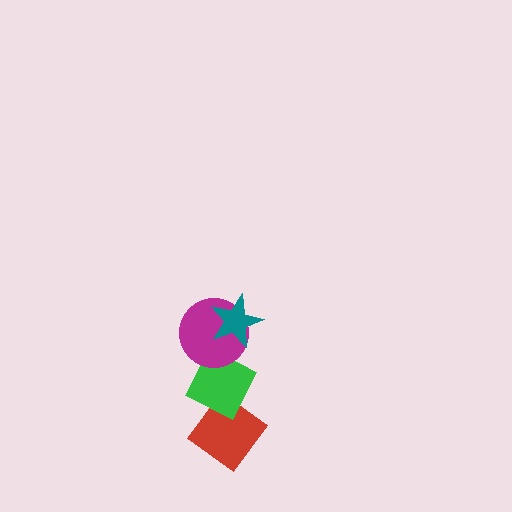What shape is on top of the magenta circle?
The teal star is on top of the magenta circle.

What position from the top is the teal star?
The teal star is 1st from the top.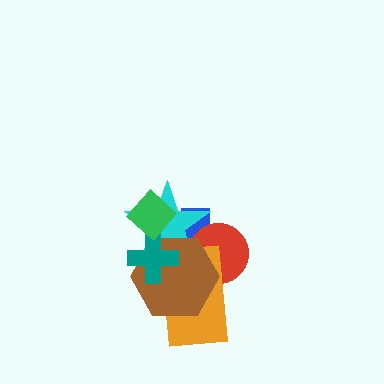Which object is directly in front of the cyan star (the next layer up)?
The red circle is directly in front of the cyan star.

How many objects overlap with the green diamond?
3 objects overlap with the green diamond.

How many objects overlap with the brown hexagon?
5 objects overlap with the brown hexagon.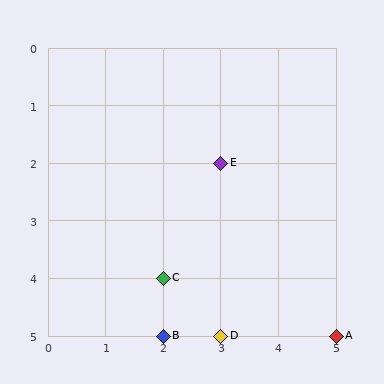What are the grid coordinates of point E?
Point E is at grid coordinates (3, 2).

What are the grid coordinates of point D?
Point D is at grid coordinates (3, 5).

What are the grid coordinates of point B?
Point B is at grid coordinates (2, 5).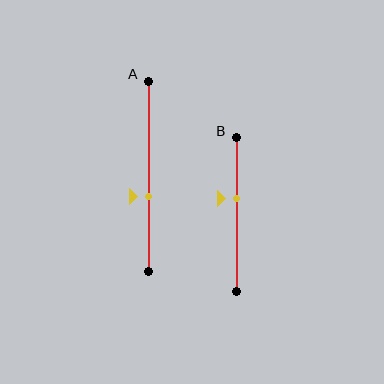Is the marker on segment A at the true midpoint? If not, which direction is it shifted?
No, the marker on segment A is shifted downward by about 10% of the segment length.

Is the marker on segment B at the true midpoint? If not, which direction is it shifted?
No, the marker on segment B is shifted upward by about 11% of the segment length.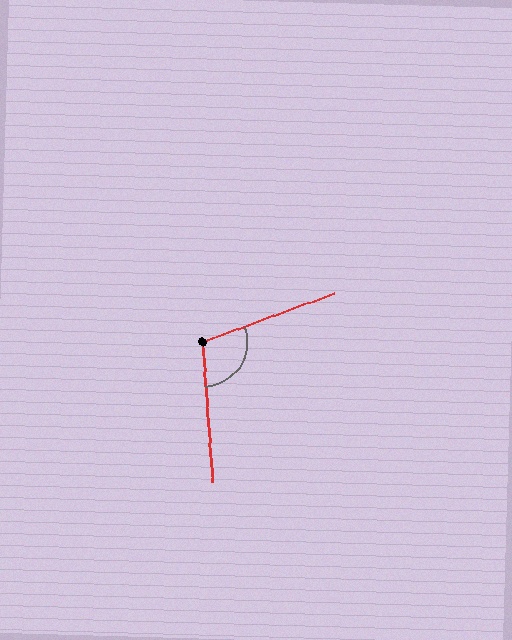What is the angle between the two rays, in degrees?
Approximately 106 degrees.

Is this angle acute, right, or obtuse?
It is obtuse.